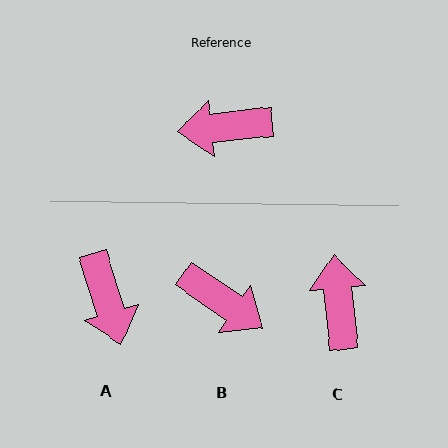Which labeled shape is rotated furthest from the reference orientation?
B, about 139 degrees away.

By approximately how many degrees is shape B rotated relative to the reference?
Approximately 139 degrees counter-clockwise.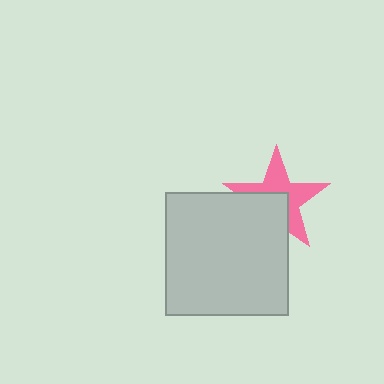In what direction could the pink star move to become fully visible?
The pink star could move toward the upper-right. That would shift it out from behind the light gray square entirely.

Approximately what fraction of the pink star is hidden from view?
Roughly 45% of the pink star is hidden behind the light gray square.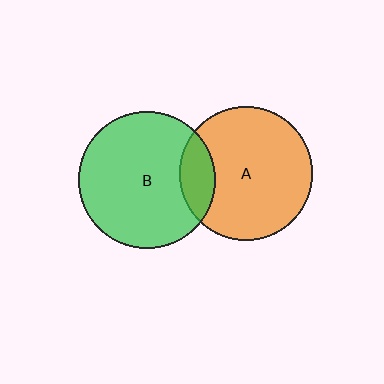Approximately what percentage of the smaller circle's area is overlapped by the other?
Approximately 15%.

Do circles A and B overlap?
Yes.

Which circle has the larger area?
Circle B (green).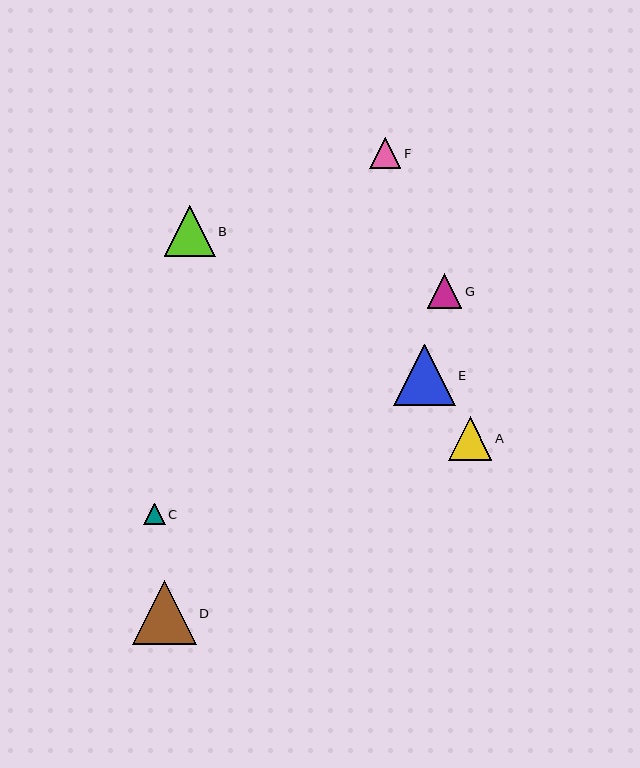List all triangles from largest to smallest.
From largest to smallest: D, E, B, A, G, F, C.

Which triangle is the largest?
Triangle D is the largest with a size of approximately 63 pixels.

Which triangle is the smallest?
Triangle C is the smallest with a size of approximately 21 pixels.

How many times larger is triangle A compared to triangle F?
Triangle A is approximately 1.4 times the size of triangle F.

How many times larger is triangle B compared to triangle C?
Triangle B is approximately 2.4 times the size of triangle C.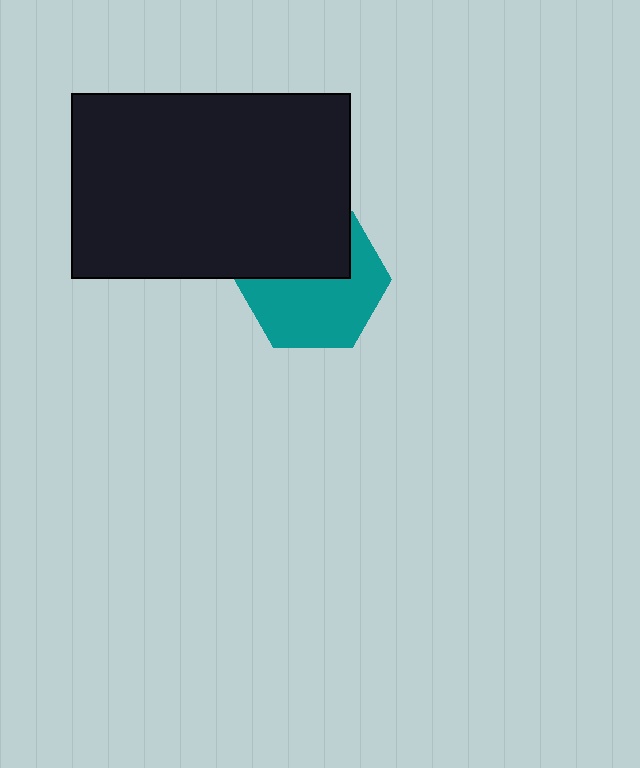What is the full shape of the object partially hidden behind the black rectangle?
The partially hidden object is a teal hexagon.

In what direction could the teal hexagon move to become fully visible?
The teal hexagon could move down. That would shift it out from behind the black rectangle entirely.